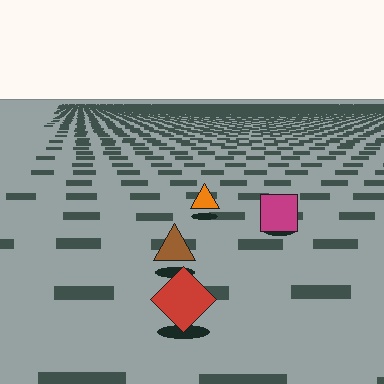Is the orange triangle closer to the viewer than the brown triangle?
No. The brown triangle is closer — you can tell from the texture gradient: the ground texture is coarser near it.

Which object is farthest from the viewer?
The orange triangle is farthest from the viewer. It appears smaller and the ground texture around it is denser.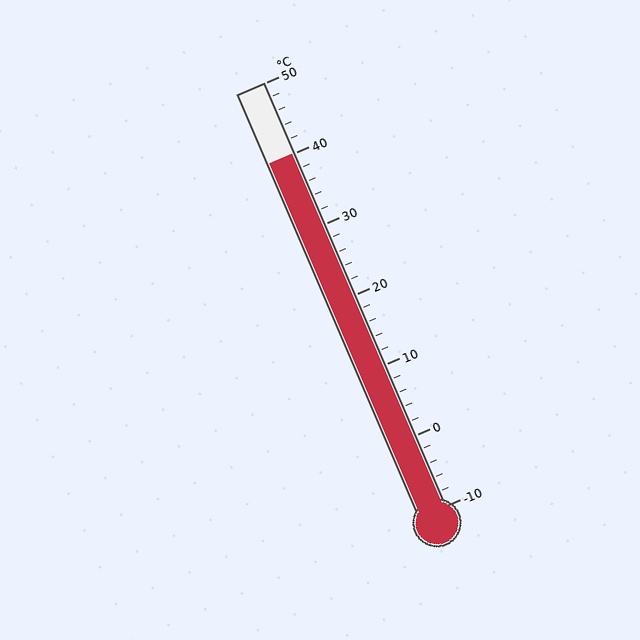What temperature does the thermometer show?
The thermometer shows approximately 40°C.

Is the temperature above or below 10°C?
The temperature is above 10°C.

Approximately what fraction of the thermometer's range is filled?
The thermometer is filled to approximately 85% of its range.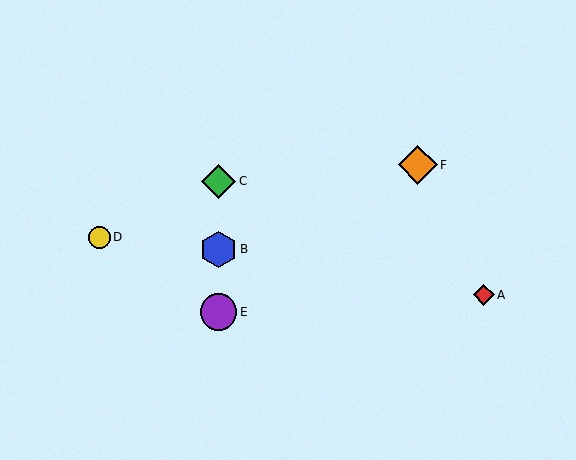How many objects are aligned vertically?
3 objects (B, C, E) are aligned vertically.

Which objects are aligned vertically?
Objects B, C, E are aligned vertically.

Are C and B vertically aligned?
Yes, both are at x≈218.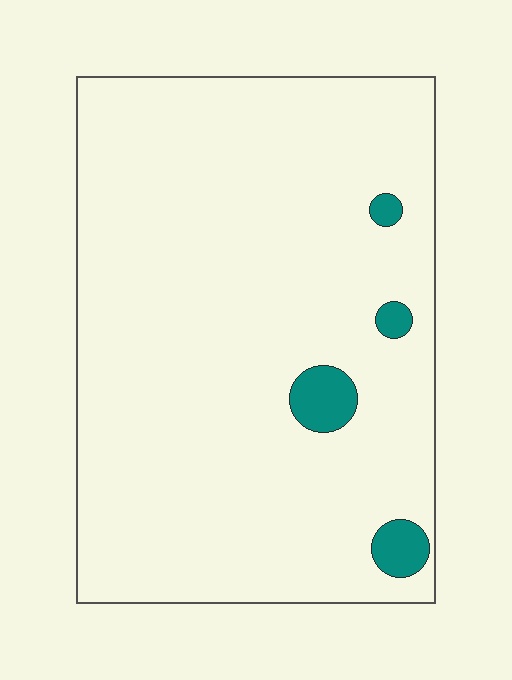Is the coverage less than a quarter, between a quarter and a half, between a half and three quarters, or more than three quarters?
Less than a quarter.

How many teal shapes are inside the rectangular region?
4.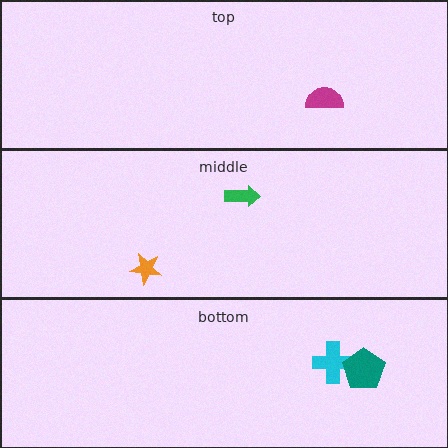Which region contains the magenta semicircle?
The top region.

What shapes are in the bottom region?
The cyan cross, the teal pentagon.